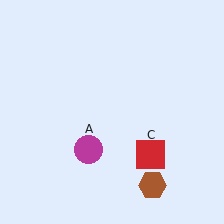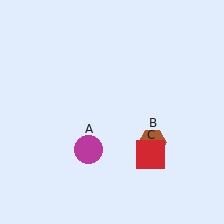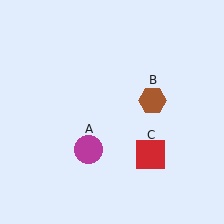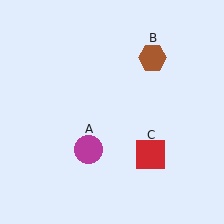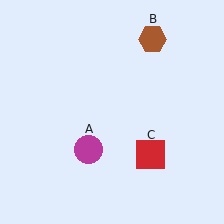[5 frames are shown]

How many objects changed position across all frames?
1 object changed position: brown hexagon (object B).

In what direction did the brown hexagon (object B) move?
The brown hexagon (object B) moved up.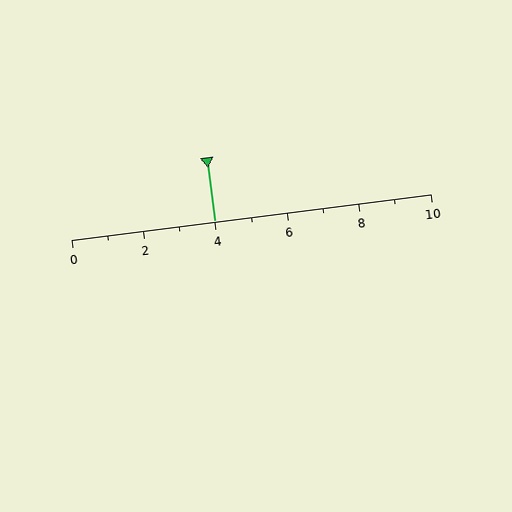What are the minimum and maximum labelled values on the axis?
The axis runs from 0 to 10.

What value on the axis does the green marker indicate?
The marker indicates approximately 4.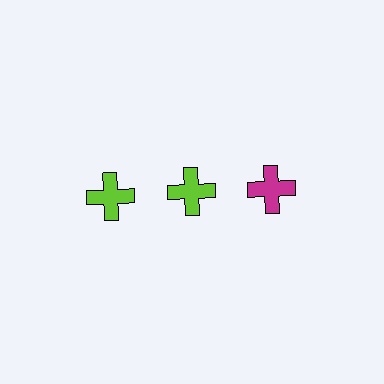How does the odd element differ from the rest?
It has a different color: magenta instead of lime.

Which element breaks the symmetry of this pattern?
The magenta cross in the top row, center column breaks the symmetry. All other shapes are lime crosses.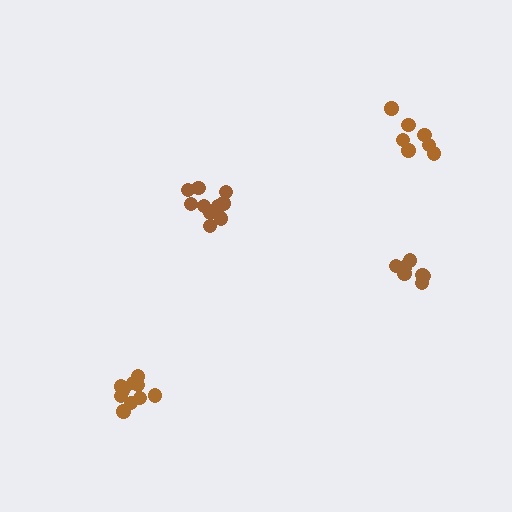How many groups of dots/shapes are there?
There are 4 groups.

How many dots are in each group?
Group 1: 7 dots, Group 2: 7 dots, Group 3: 10 dots, Group 4: 11 dots (35 total).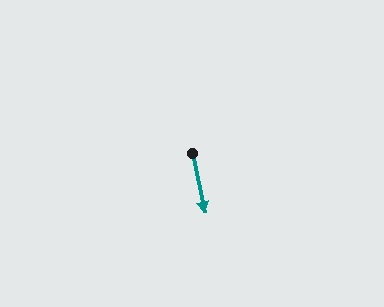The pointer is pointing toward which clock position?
Roughly 6 o'clock.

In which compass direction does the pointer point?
South.